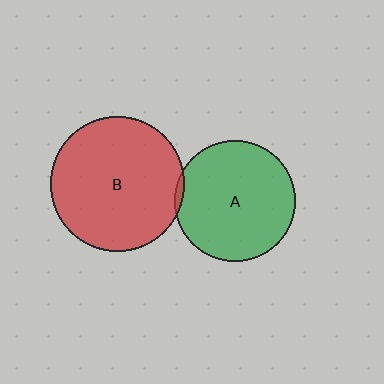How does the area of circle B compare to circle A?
Approximately 1.2 times.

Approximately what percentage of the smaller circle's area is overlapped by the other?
Approximately 5%.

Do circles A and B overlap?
Yes.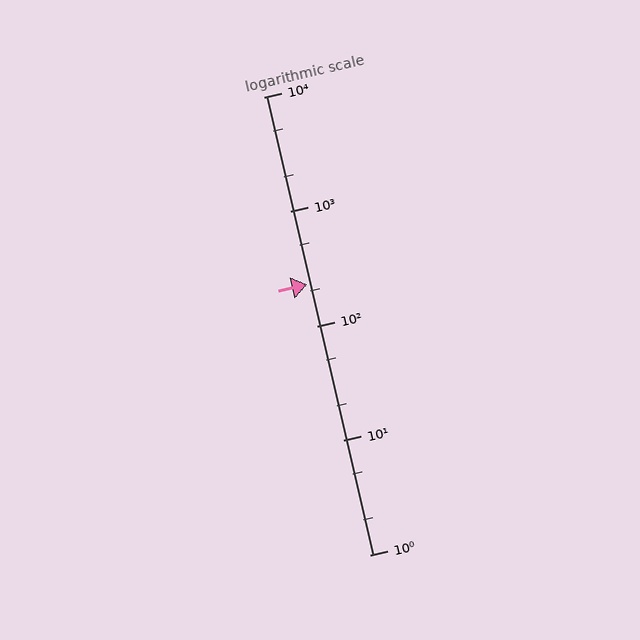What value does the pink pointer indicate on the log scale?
The pointer indicates approximately 230.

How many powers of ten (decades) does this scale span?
The scale spans 4 decades, from 1 to 10000.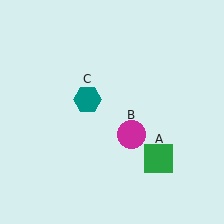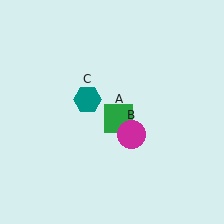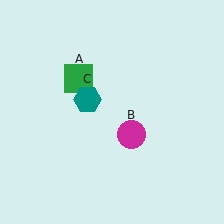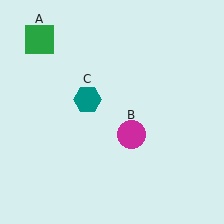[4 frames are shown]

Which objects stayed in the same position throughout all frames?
Magenta circle (object B) and teal hexagon (object C) remained stationary.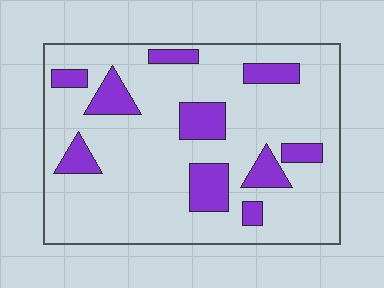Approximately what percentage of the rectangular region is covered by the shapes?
Approximately 20%.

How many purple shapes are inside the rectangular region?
10.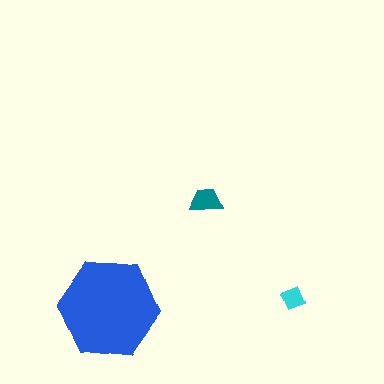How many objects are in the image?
There are 3 objects in the image.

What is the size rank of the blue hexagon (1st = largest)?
1st.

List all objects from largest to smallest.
The blue hexagon, the teal trapezoid, the cyan diamond.